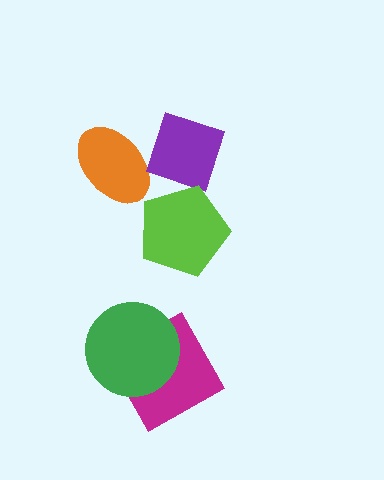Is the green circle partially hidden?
No, no other shape covers it.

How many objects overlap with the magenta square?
1 object overlaps with the magenta square.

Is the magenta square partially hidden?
Yes, it is partially covered by another shape.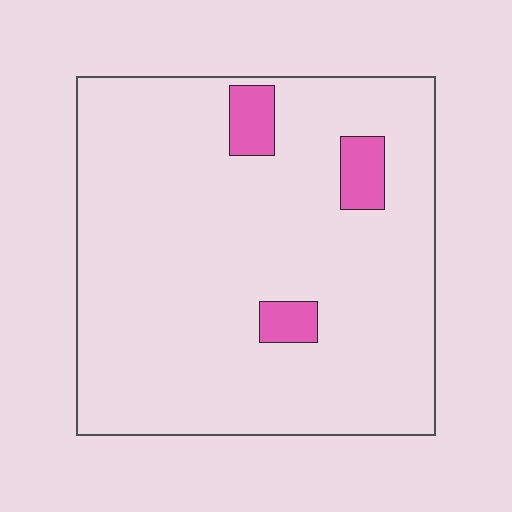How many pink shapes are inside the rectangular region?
3.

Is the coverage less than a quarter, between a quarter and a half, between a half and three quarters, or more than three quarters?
Less than a quarter.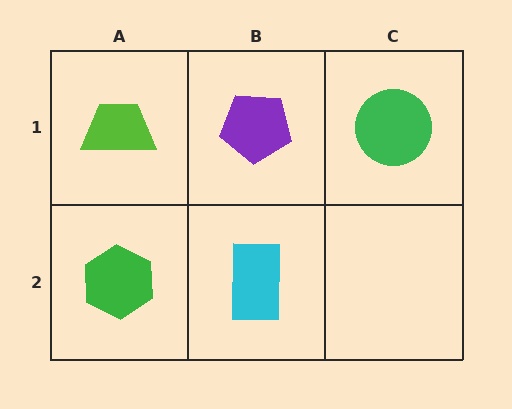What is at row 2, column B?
A cyan rectangle.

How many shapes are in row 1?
3 shapes.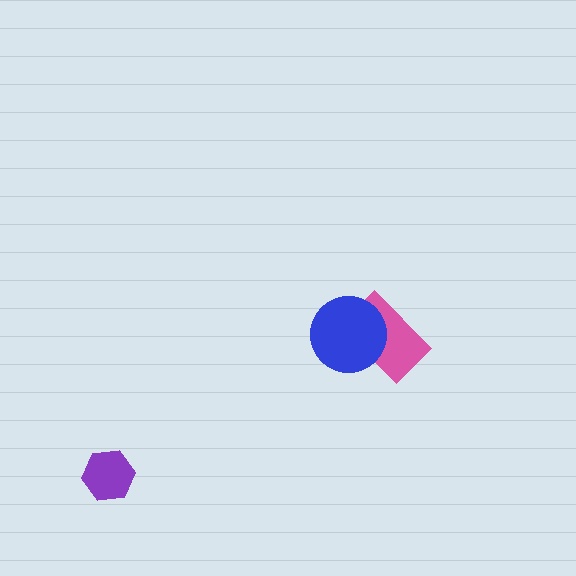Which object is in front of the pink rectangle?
The blue circle is in front of the pink rectangle.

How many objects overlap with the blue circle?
1 object overlaps with the blue circle.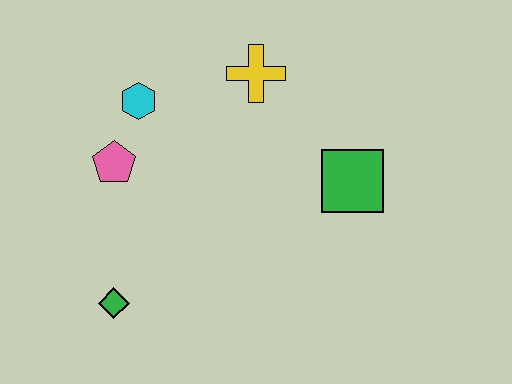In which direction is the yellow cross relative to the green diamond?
The yellow cross is above the green diamond.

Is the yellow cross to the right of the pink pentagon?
Yes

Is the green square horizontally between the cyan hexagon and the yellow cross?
No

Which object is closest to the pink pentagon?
The cyan hexagon is closest to the pink pentagon.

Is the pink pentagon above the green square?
Yes